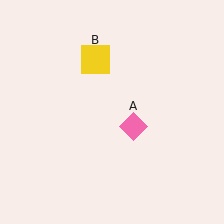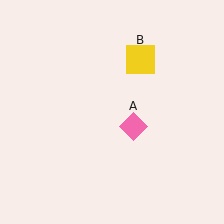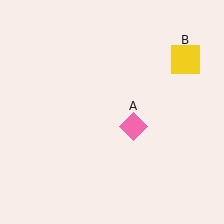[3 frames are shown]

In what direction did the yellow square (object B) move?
The yellow square (object B) moved right.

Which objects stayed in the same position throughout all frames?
Pink diamond (object A) remained stationary.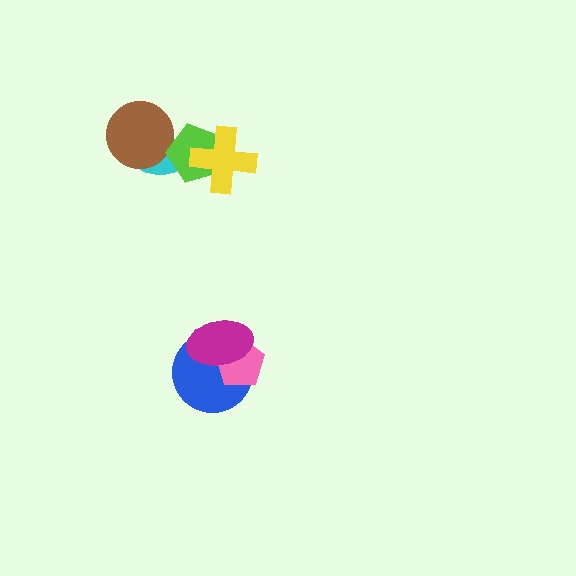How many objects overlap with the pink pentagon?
2 objects overlap with the pink pentagon.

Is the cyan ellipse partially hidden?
Yes, it is partially covered by another shape.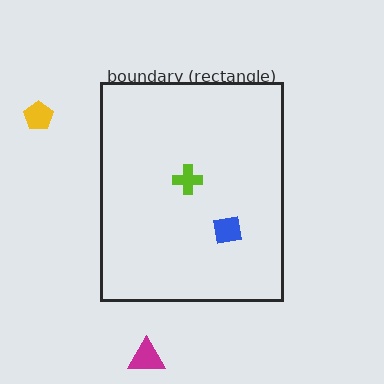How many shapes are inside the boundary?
2 inside, 2 outside.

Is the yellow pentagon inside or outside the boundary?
Outside.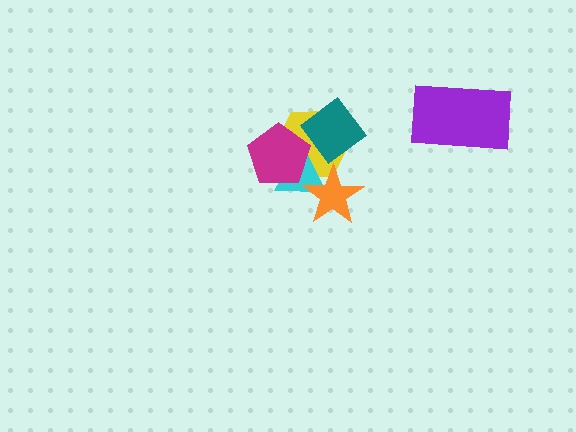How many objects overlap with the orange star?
2 objects overlap with the orange star.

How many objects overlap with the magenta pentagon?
2 objects overlap with the magenta pentagon.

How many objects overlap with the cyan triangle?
4 objects overlap with the cyan triangle.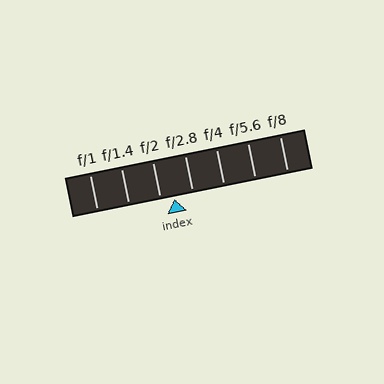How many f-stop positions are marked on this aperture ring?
There are 7 f-stop positions marked.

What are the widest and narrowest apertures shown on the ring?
The widest aperture shown is f/1 and the narrowest is f/8.